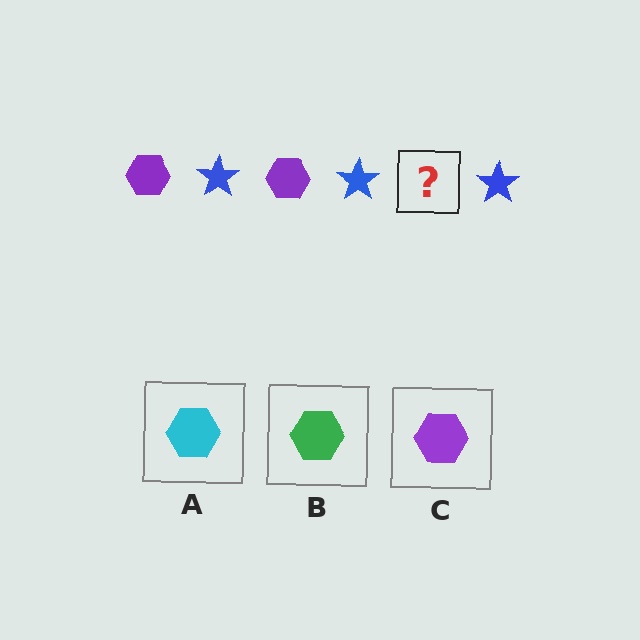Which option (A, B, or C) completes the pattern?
C.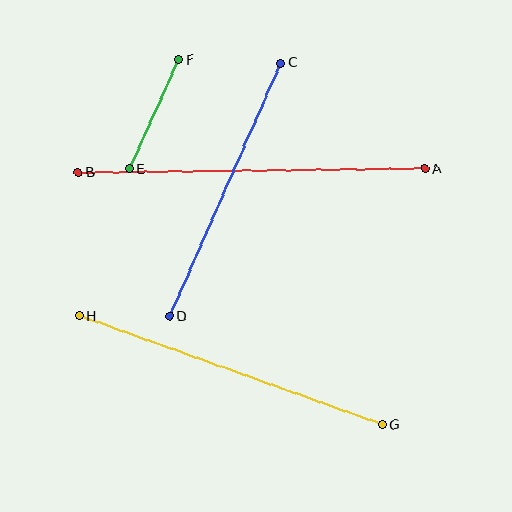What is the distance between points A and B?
The distance is approximately 347 pixels.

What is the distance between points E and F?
The distance is approximately 119 pixels.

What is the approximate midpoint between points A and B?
The midpoint is at approximately (252, 171) pixels.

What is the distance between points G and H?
The distance is approximately 322 pixels.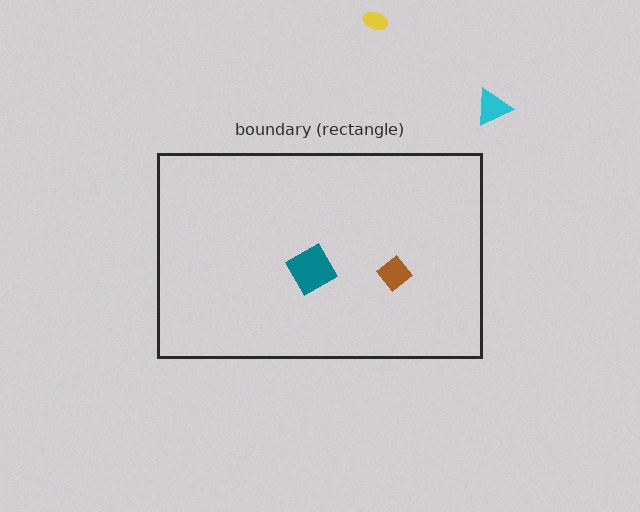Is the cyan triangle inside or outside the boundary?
Outside.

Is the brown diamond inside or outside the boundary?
Inside.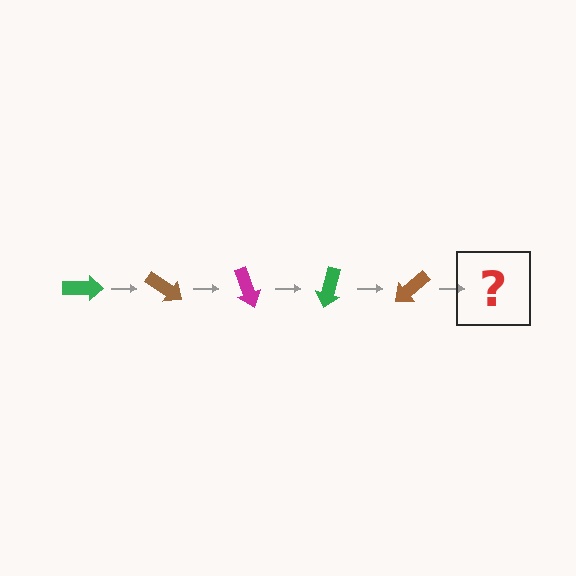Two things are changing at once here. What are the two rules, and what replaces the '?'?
The two rules are that it rotates 35 degrees each step and the color cycles through green, brown, and magenta. The '?' should be a magenta arrow, rotated 175 degrees from the start.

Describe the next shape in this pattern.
It should be a magenta arrow, rotated 175 degrees from the start.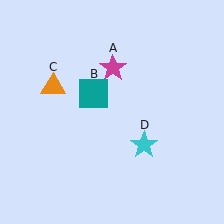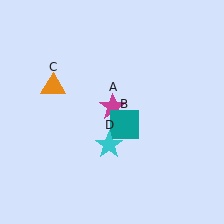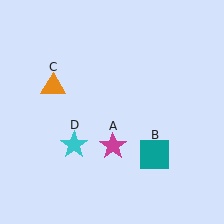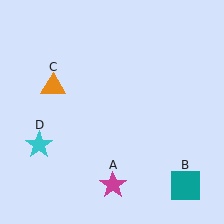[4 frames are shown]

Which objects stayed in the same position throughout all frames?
Orange triangle (object C) remained stationary.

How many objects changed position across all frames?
3 objects changed position: magenta star (object A), teal square (object B), cyan star (object D).